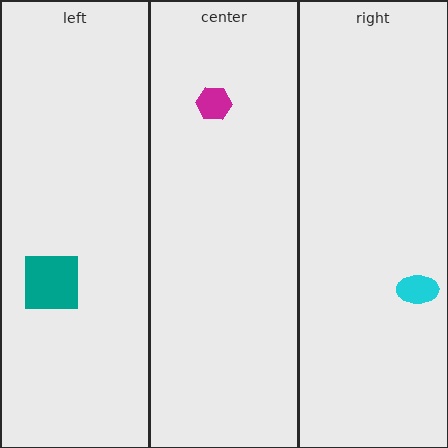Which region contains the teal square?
The left region.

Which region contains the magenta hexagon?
The center region.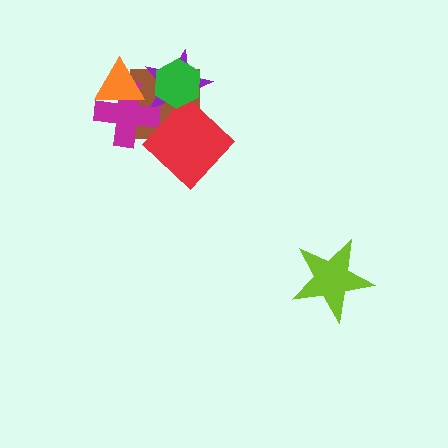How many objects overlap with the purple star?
5 objects overlap with the purple star.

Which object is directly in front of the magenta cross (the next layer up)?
The red diamond is directly in front of the magenta cross.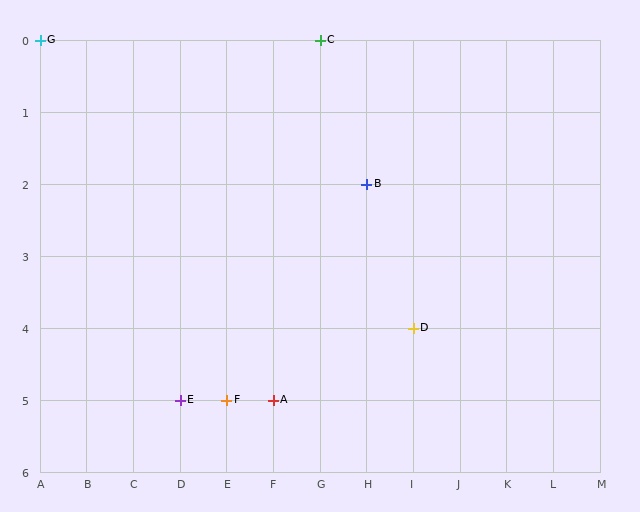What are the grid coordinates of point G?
Point G is at grid coordinates (A, 0).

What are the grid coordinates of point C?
Point C is at grid coordinates (G, 0).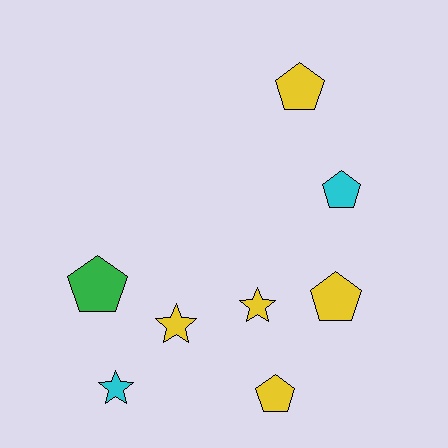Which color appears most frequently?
Yellow, with 5 objects.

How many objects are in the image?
There are 8 objects.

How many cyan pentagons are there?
There is 1 cyan pentagon.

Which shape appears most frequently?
Pentagon, with 5 objects.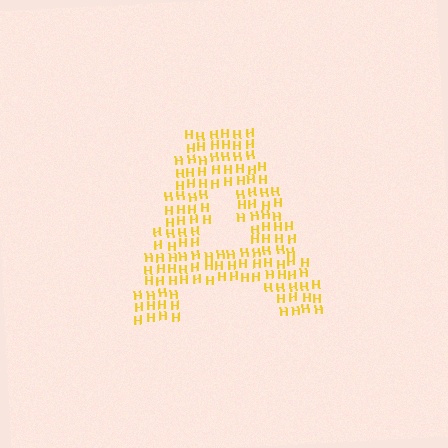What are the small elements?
The small elements are letter H's.